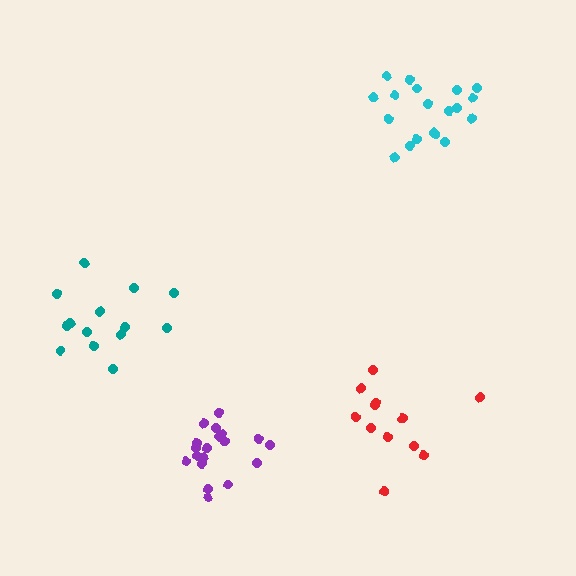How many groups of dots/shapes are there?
There are 4 groups.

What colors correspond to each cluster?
The clusters are colored: teal, cyan, red, purple.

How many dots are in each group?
Group 1: 14 dots, Group 2: 19 dots, Group 3: 13 dots, Group 4: 19 dots (65 total).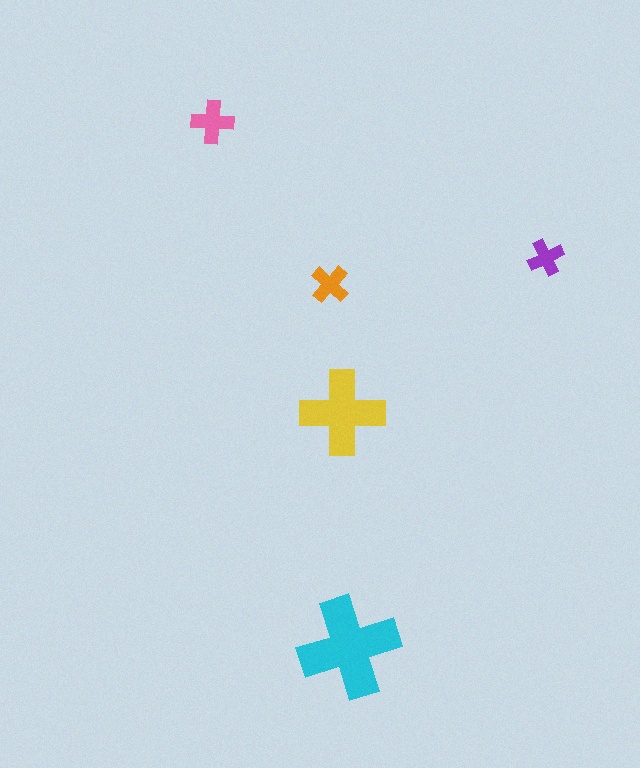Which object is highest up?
The pink cross is topmost.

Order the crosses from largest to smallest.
the cyan one, the yellow one, the pink one, the orange one, the purple one.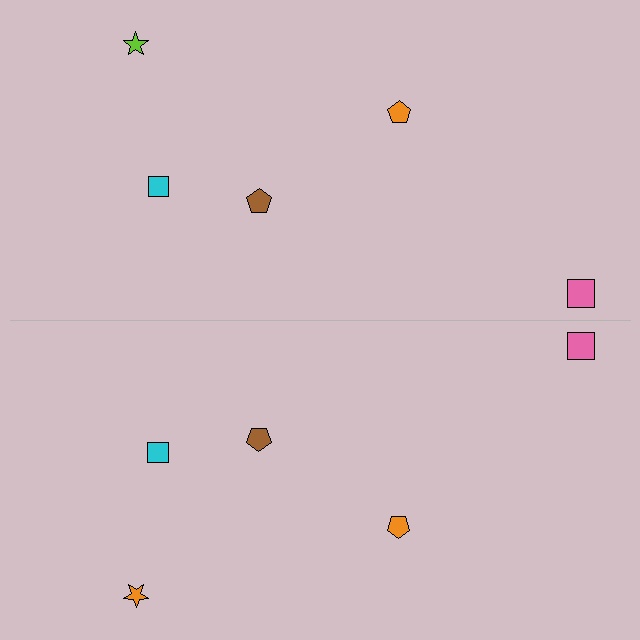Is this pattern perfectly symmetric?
No, the pattern is not perfectly symmetric. The orange star on the bottom side breaks the symmetry — its mirror counterpart is lime.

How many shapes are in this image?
There are 10 shapes in this image.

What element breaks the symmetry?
The orange star on the bottom side breaks the symmetry — its mirror counterpart is lime.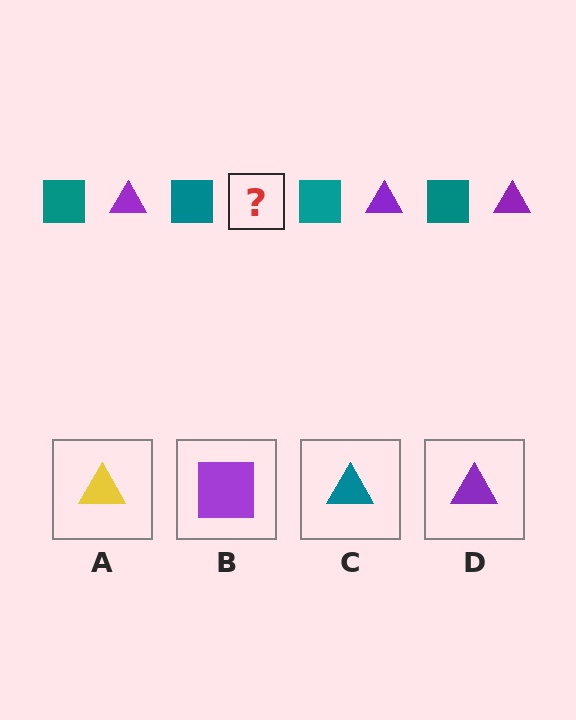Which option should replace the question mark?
Option D.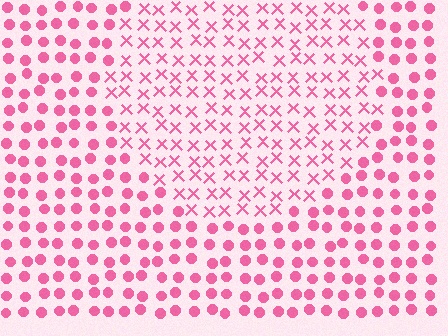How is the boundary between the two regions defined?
The boundary is defined by a change in element shape: X marks inside vs. circles outside. All elements share the same color and spacing.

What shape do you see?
I see a circle.